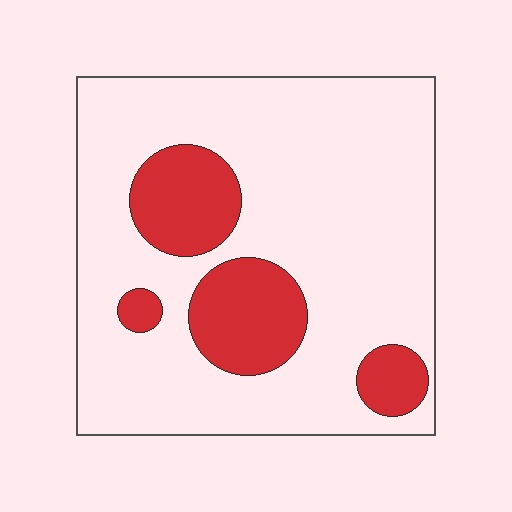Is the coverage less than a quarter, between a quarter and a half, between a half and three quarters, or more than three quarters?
Less than a quarter.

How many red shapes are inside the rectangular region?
4.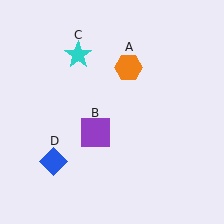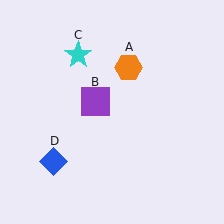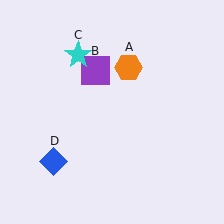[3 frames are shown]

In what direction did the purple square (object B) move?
The purple square (object B) moved up.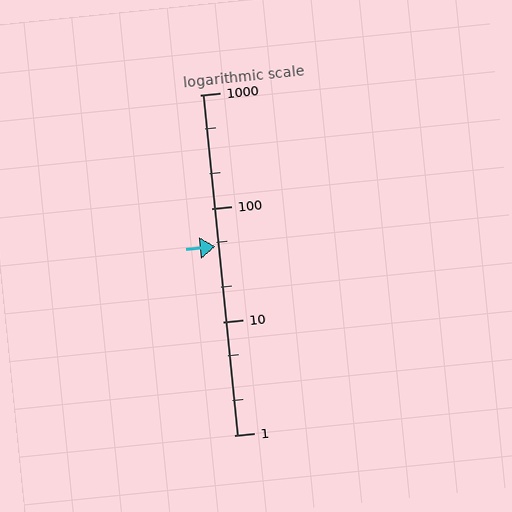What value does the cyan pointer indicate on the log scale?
The pointer indicates approximately 46.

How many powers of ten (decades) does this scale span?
The scale spans 3 decades, from 1 to 1000.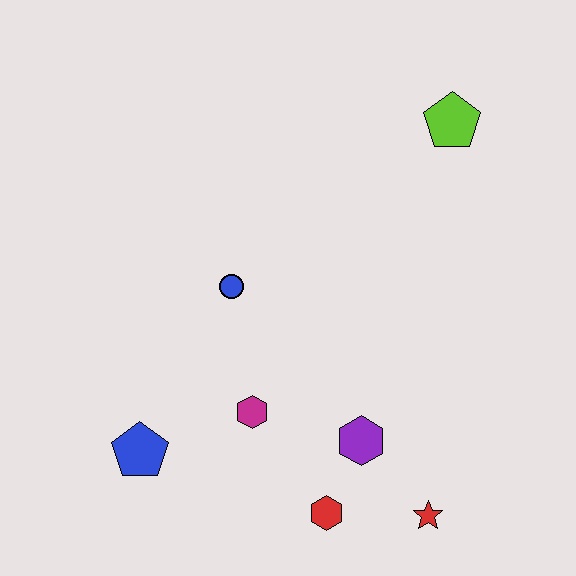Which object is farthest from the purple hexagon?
The lime pentagon is farthest from the purple hexagon.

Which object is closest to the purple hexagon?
The red hexagon is closest to the purple hexagon.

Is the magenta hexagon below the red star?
No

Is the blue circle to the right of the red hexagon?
No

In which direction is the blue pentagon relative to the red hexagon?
The blue pentagon is to the left of the red hexagon.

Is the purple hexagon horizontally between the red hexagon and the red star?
Yes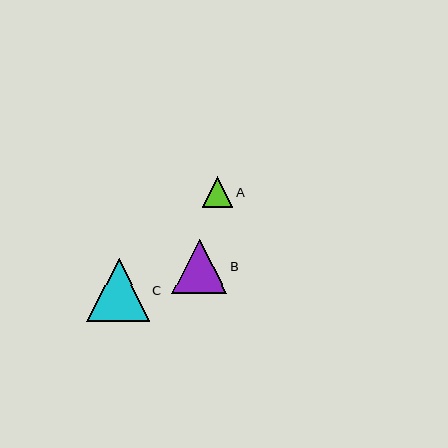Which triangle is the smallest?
Triangle A is the smallest with a size of approximately 30 pixels.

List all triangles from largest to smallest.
From largest to smallest: C, B, A.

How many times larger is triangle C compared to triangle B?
Triangle C is approximately 1.1 times the size of triangle B.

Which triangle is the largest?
Triangle C is the largest with a size of approximately 62 pixels.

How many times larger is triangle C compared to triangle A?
Triangle C is approximately 2.1 times the size of triangle A.